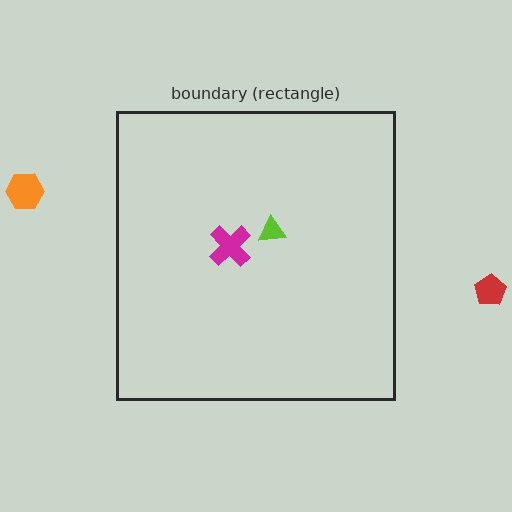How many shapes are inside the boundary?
2 inside, 2 outside.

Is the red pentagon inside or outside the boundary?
Outside.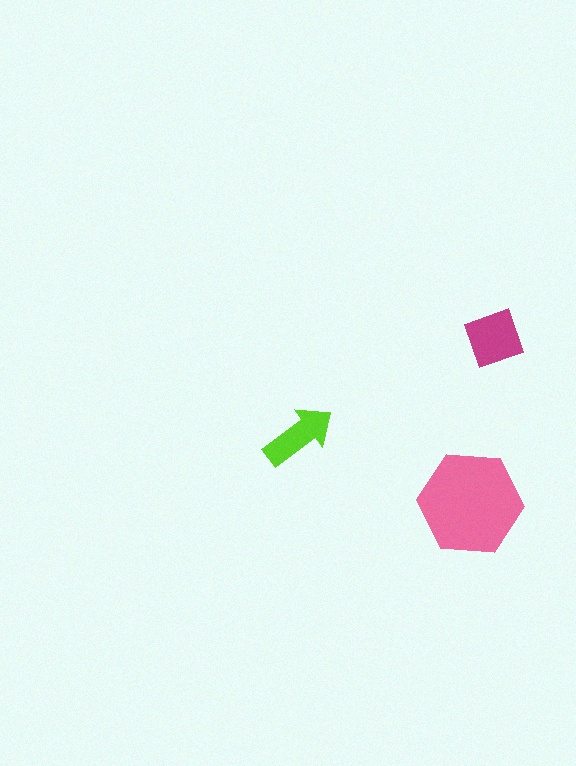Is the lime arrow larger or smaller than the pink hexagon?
Smaller.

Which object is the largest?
The pink hexagon.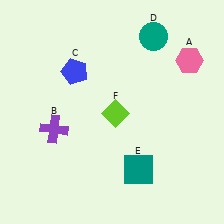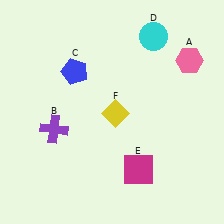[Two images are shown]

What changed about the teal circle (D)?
In Image 1, D is teal. In Image 2, it changed to cyan.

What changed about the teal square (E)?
In Image 1, E is teal. In Image 2, it changed to magenta.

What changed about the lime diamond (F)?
In Image 1, F is lime. In Image 2, it changed to yellow.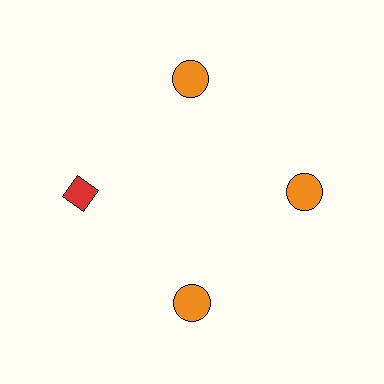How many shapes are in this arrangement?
There are 4 shapes arranged in a ring pattern.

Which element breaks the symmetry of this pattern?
The red diamond at roughly the 9 o'clock position breaks the symmetry. All other shapes are orange circles.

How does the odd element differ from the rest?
It differs in both color (red instead of orange) and shape (diamond instead of circle).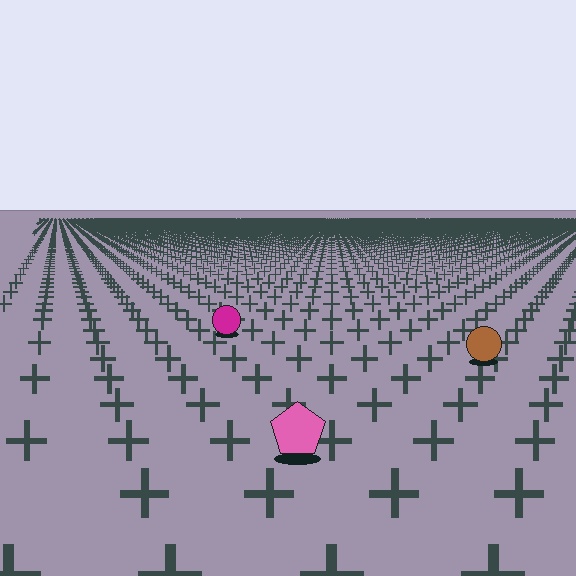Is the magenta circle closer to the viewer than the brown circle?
No. The brown circle is closer — you can tell from the texture gradient: the ground texture is coarser near it.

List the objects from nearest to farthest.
From nearest to farthest: the pink pentagon, the brown circle, the magenta circle.